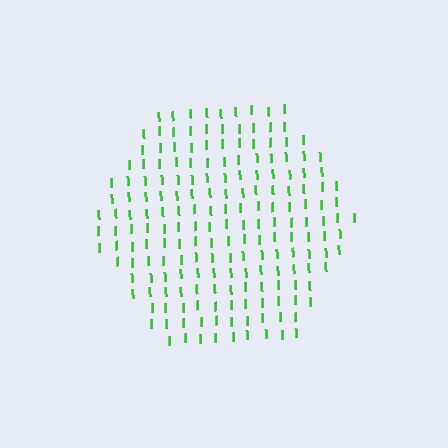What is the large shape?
The large shape is a hexagon.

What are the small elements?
The small elements are letter I's.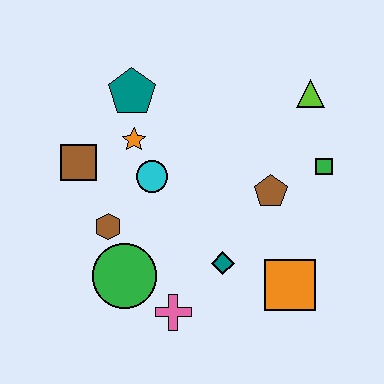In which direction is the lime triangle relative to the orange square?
The lime triangle is above the orange square.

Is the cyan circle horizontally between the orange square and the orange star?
Yes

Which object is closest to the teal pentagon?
The orange star is closest to the teal pentagon.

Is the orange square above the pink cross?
Yes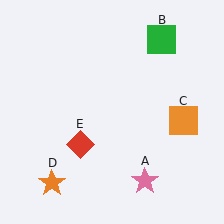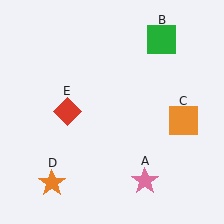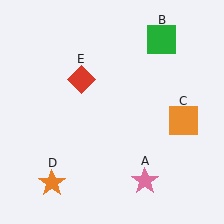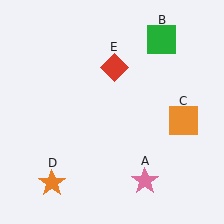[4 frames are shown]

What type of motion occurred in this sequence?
The red diamond (object E) rotated clockwise around the center of the scene.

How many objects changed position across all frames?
1 object changed position: red diamond (object E).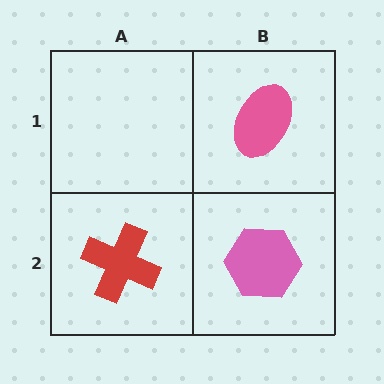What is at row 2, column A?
A red cross.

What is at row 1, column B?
A pink ellipse.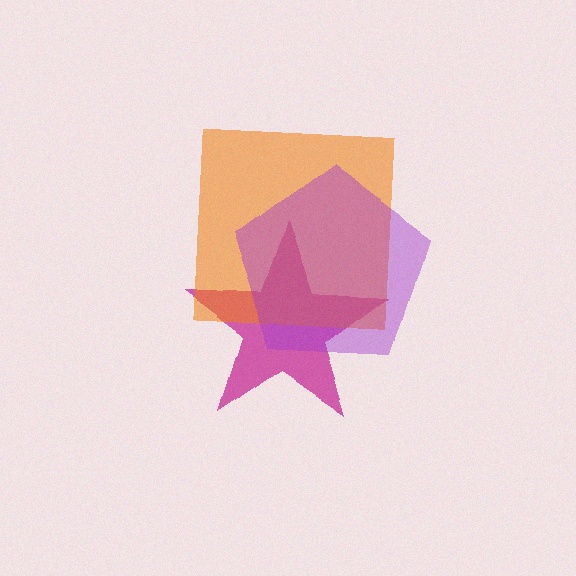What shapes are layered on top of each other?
The layered shapes are: a magenta star, an orange square, a purple pentagon.